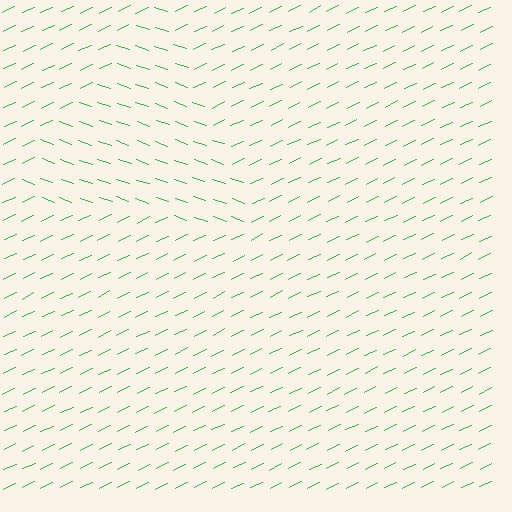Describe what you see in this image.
The image is filled with small green line segments. A triangle region in the image has lines oriented differently from the surrounding lines, creating a visible texture boundary.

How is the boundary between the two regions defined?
The boundary is defined purely by a change in line orientation (approximately 45 degrees difference). All lines are the same color and thickness.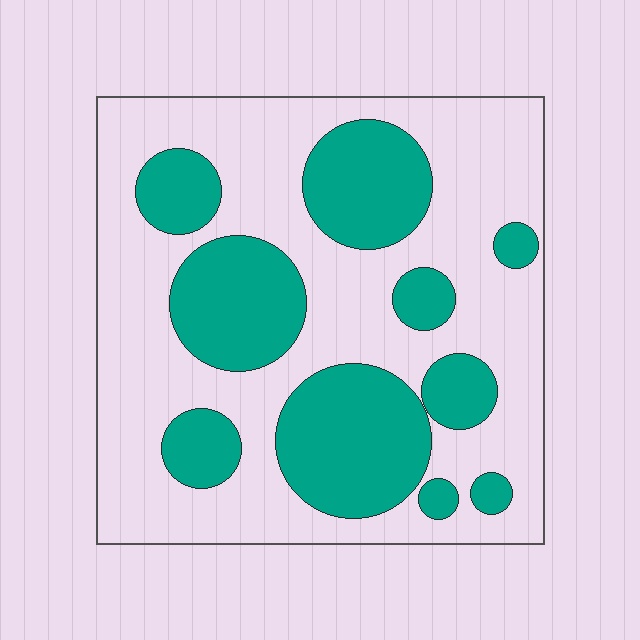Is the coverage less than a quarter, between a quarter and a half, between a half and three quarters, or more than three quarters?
Between a quarter and a half.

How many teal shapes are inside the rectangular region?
10.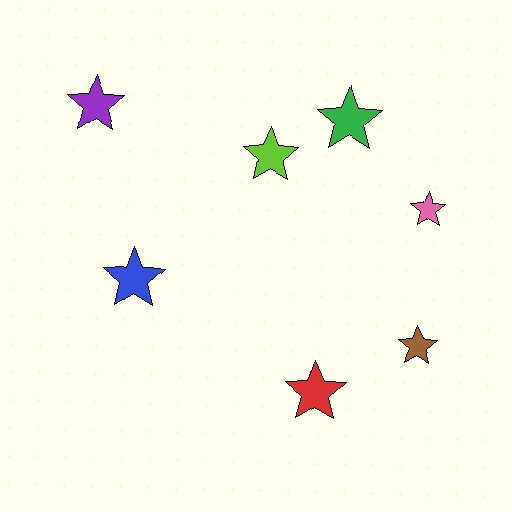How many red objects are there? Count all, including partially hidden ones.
There is 1 red object.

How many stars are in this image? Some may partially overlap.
There are 7 stars.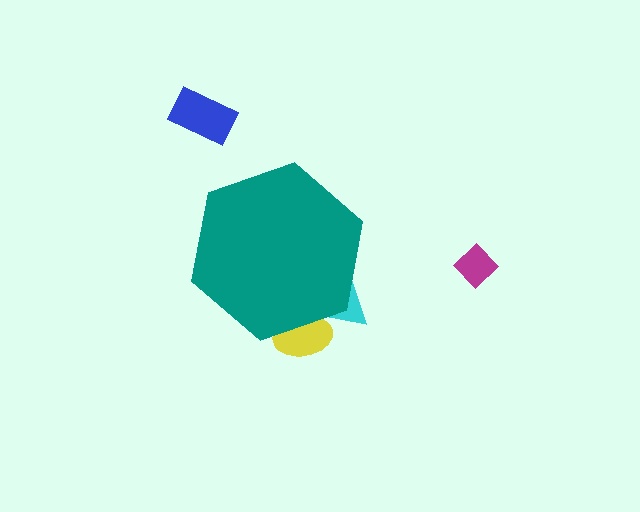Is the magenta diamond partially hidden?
No, the magenta diamond is fully visible.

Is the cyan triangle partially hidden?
Yes, the cyan triangle is partially hidden behind the teal hexagon.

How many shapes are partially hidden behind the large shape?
2 shapes are partially hidden.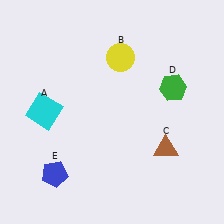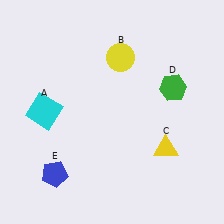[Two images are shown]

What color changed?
The triangle (C) changed from brown in Image 1 to yellow in Image 2.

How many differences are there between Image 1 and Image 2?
There is 1 difference between the two images.